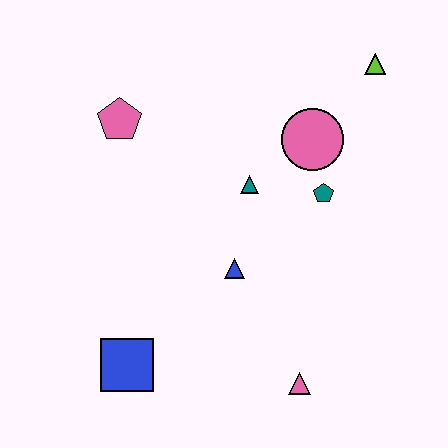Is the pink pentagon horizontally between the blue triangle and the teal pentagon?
No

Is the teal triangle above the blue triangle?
Yes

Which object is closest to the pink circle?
The teal pentagon is closest to the pink circle.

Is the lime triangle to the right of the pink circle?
Yes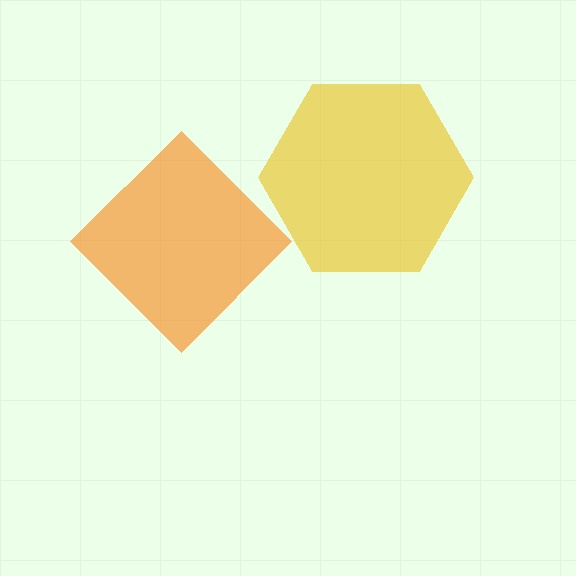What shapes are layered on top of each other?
The layered shapes are: an orange diamond, a yellow hexagon.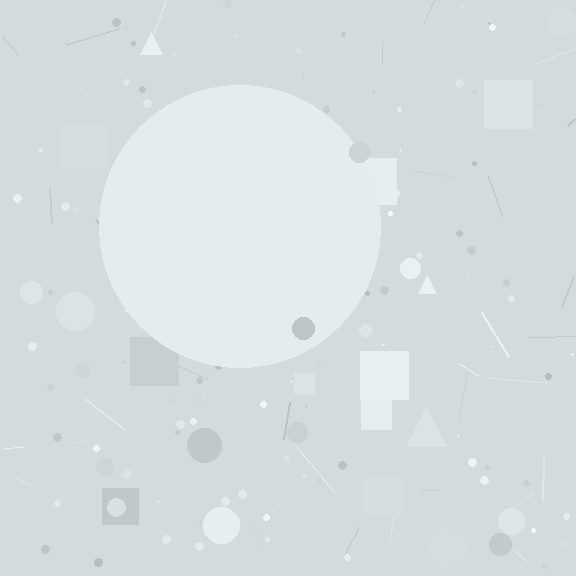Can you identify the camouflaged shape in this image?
The camouflaged shape is a circle.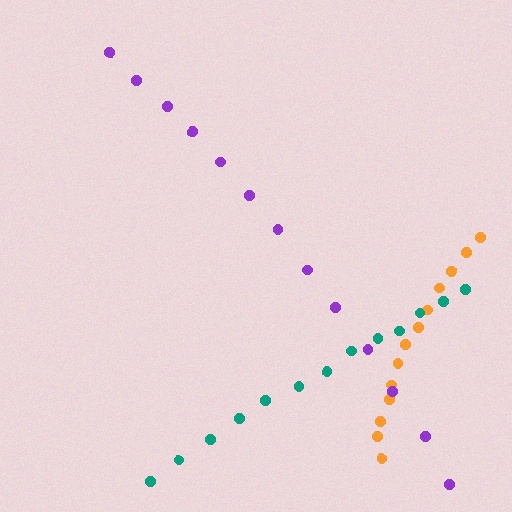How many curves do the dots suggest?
There are 3 distinct paths.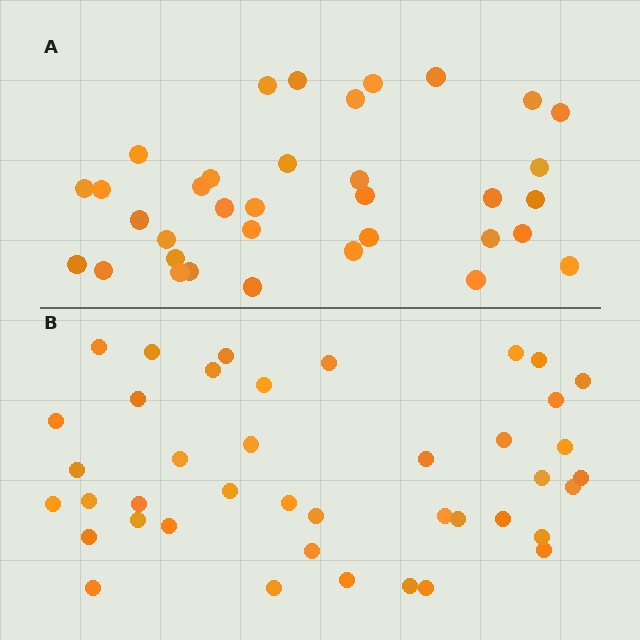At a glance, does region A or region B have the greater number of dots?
Region B (the bottom region) has more dots.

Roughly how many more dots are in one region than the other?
Region B has about 6 more dots than region A.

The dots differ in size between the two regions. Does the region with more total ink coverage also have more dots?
No. Region A has more total ink coverage because its dots are larger, but region B actually contains more individual dots. Total area can be misleading — the number of items is what matters here.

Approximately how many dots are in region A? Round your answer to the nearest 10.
About 40 dots. (The exact count is 35, which rounds to 40.)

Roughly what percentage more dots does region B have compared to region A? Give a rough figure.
About 15% more.